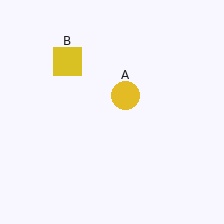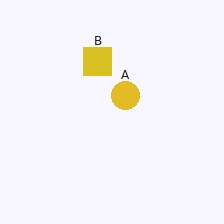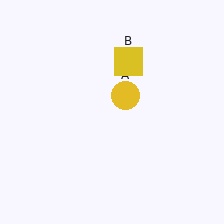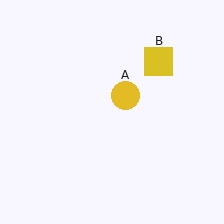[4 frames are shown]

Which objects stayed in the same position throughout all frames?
Yellow circle (object A) remained stationary.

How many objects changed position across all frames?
1 object changed position: yellow square (object B).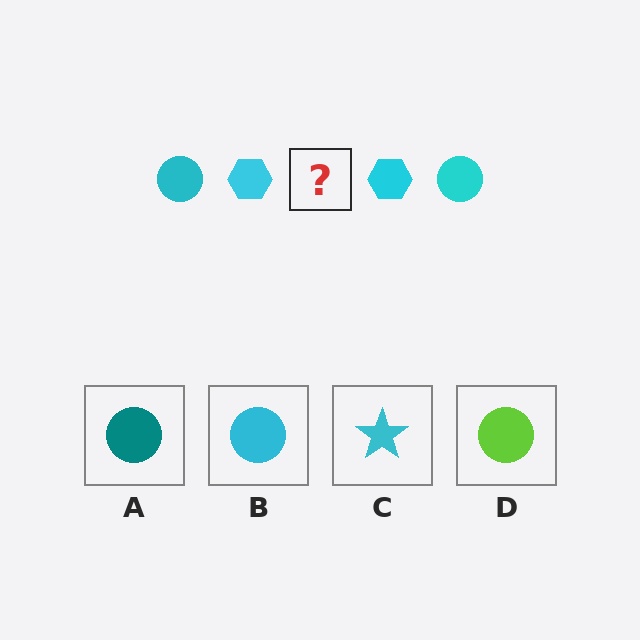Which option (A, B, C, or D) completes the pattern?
B.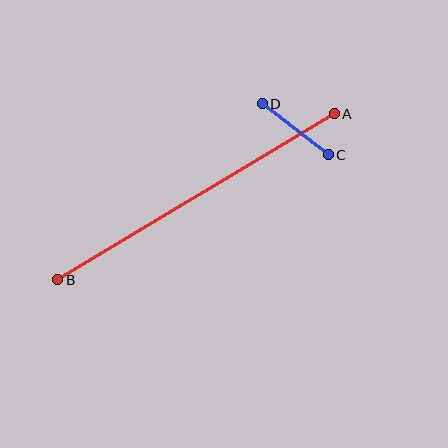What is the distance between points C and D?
The distance is approximately 83 pixels.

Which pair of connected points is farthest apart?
Points A and B are farthest apart.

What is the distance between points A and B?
The distance is approximately 322 pixels.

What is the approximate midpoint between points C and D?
The midpoint is at approximately (295, 129) pixels.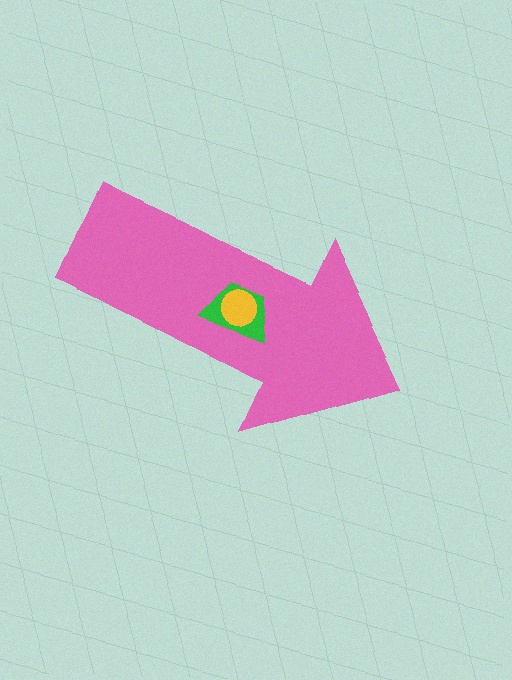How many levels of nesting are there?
3.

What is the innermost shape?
The yellow circle.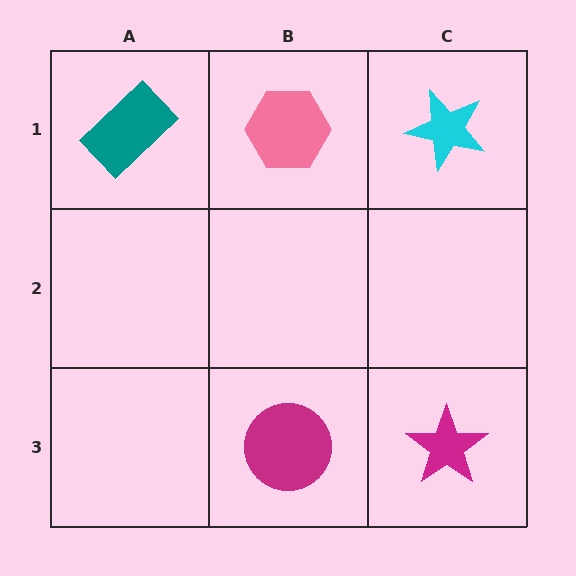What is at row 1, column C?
A cyan star.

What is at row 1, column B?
A pink hexagon.